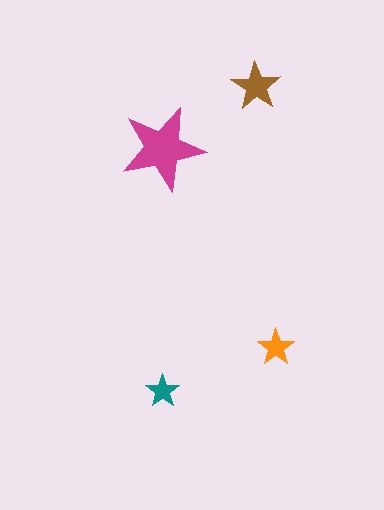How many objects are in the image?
There are 4 objects in the image.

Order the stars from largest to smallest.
the magenta one, the brown one, the orange one, the teal one.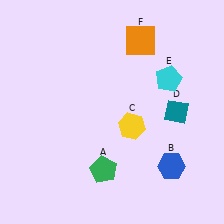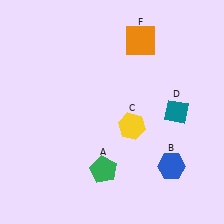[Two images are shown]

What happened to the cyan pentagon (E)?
The cyan pentagon (E) was removed in Image 2. It was in the top-right area of Image 1.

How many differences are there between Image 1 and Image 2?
There is 1 difference between the two images.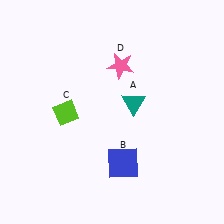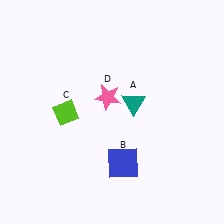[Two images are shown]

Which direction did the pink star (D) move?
The pink star (D) moved down.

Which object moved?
The pink star (D) moved down.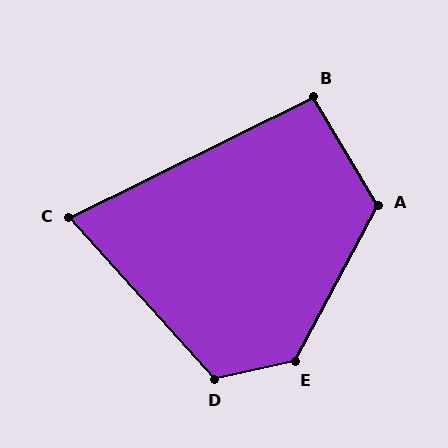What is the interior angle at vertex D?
Approximately 120 degrees (obtuse).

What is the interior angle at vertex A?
Approximately 121 degrees (obtuse).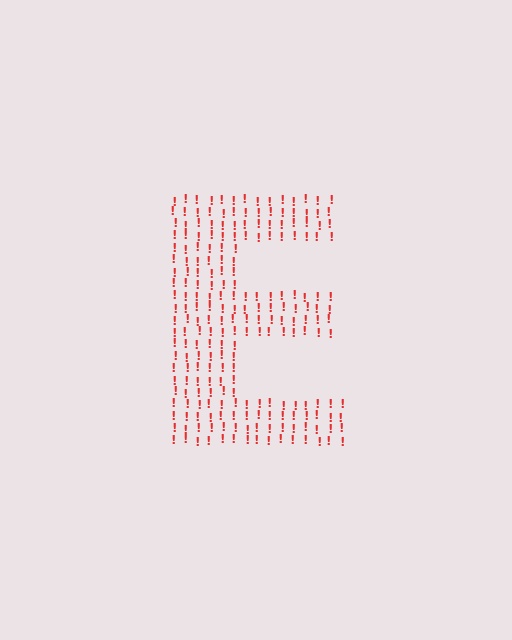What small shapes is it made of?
It is made of small exclamation marks.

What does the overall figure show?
The overall figure shows the letter E.